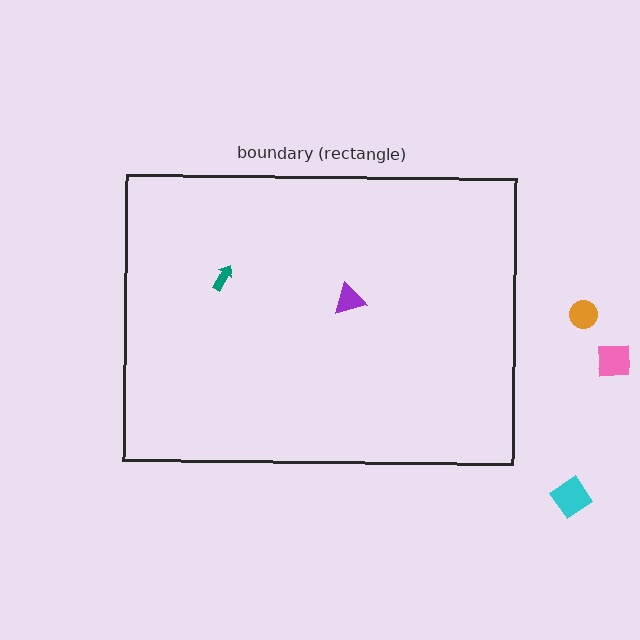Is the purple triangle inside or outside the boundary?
Inside.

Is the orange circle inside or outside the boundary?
Outside.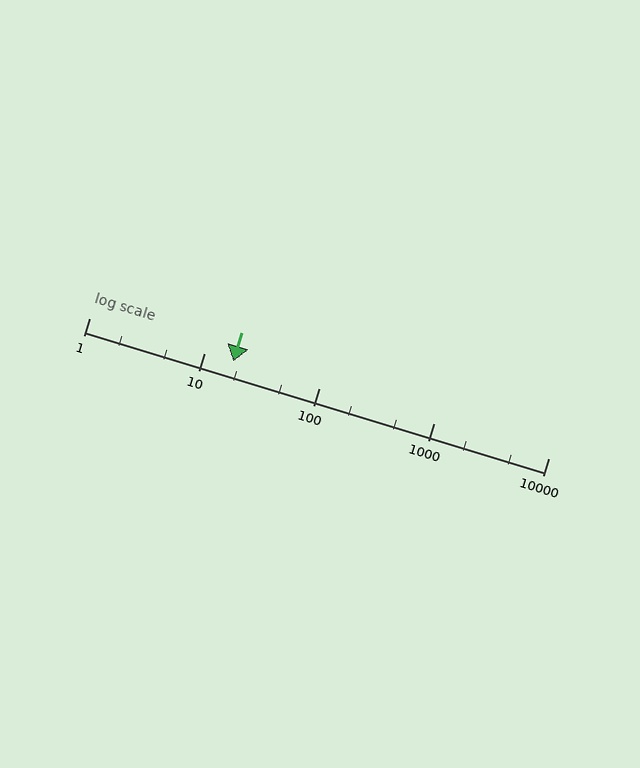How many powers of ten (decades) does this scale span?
The scale spans 4 decades, from 1 to 10000.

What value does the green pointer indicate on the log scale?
The pointer indicates approximately 18.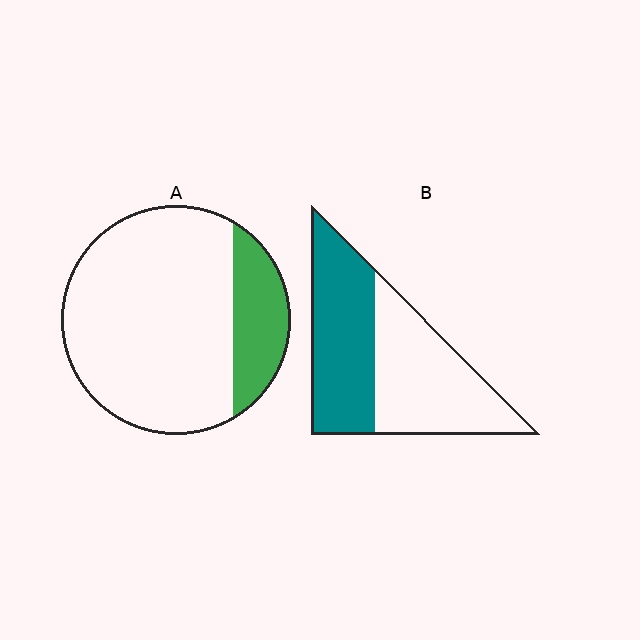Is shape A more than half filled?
No.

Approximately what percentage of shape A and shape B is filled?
A is approximately 20% and B is approximately 50%.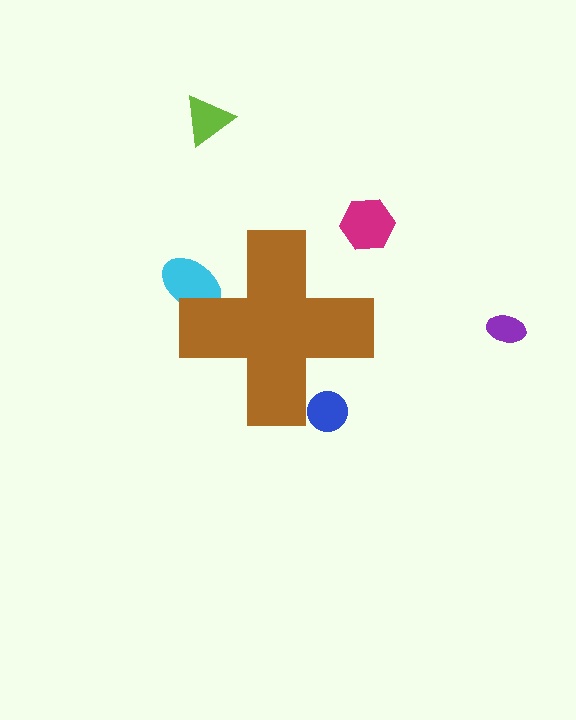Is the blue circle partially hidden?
Yes, the blue circle is partially hidden behind the brown cross.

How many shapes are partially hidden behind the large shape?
2 shapes are partially hidden.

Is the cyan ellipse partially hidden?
Yes, the cyan ellipse is partially hidden behind the brown cross.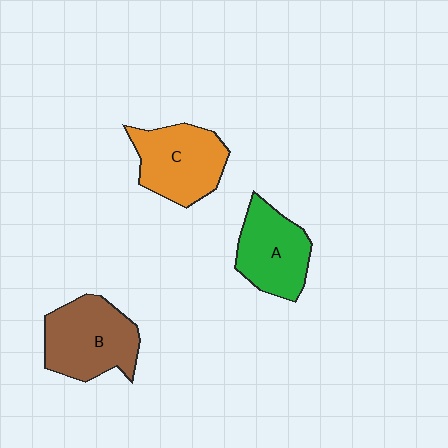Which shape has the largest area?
Shape B (brown).